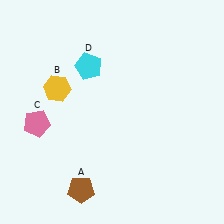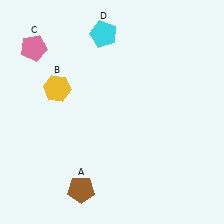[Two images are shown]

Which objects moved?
The objects that moved are: the pink pentagon (C), the cyan pentagon (D).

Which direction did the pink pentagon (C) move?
The pink pentagon (C) moved up.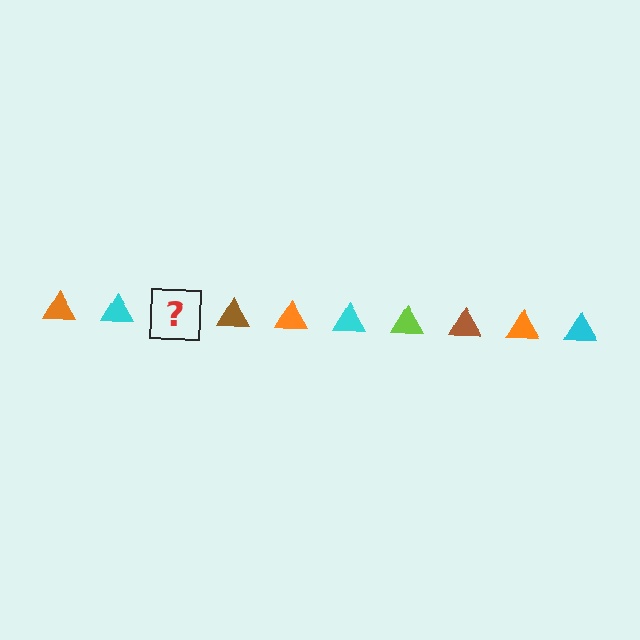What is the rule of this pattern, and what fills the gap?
The rule is that the pattern cycles through orange, cyan, lime, brown triangles. The gap should be filled with a lime triangle.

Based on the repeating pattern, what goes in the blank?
The blank should be a lime triangle.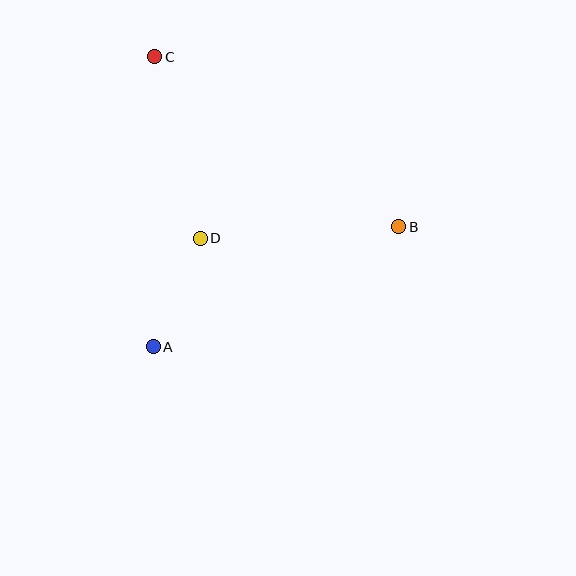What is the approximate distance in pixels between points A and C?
The distance between A and C is approximately 290 pixels.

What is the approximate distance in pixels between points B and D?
The distance between B and D is approximately 199 pixels.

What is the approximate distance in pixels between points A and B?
The distance between A and B is approximately 273 pixels.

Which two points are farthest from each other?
Points B and C are farthest from each other.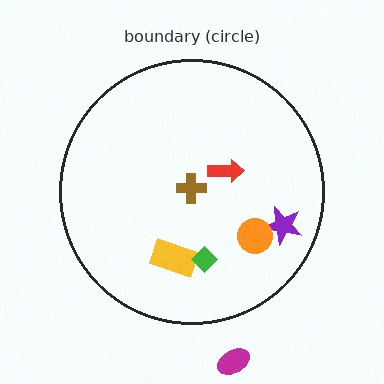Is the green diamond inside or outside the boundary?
Inside.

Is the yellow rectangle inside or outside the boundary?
Inside.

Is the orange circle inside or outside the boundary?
Inside.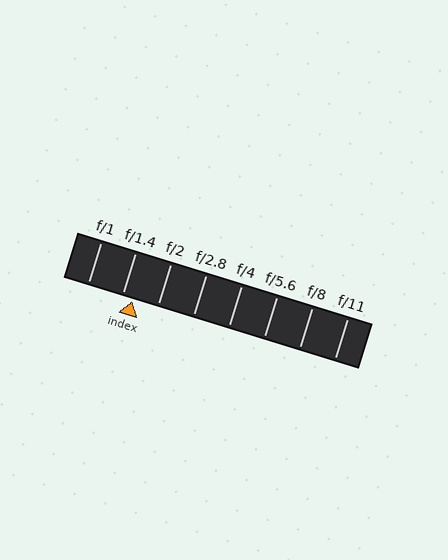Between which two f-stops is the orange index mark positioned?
The index mark is between f/1.4 and f/2.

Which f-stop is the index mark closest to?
The index mark is closest to f/1.4.